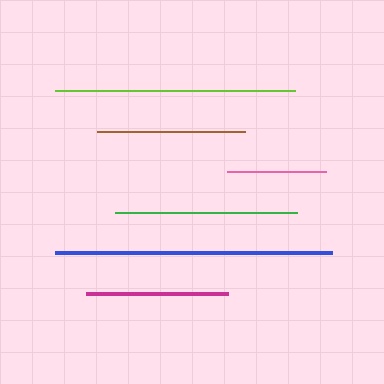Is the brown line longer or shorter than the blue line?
The blue line is longer than the brown line.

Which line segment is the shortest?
The pink line is the shortest at approximately 100 pixels.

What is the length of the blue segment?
The blue segment is approximately 277 pixels long.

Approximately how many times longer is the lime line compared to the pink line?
The lime line is approximately 2.4 times the length of the pink line.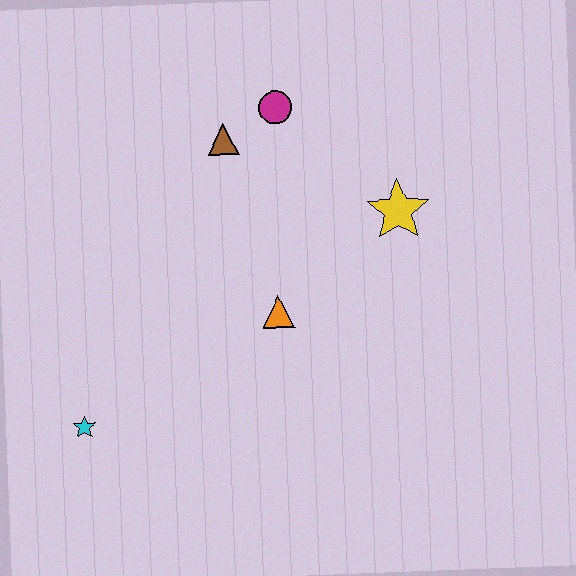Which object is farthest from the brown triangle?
The cyan star is farthest from the brown triangle.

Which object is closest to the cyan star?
The orange triangle is closest to the cyan star.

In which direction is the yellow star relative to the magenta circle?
The yellow star is to the right of the magenta circle.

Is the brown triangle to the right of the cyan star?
Yes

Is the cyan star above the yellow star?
No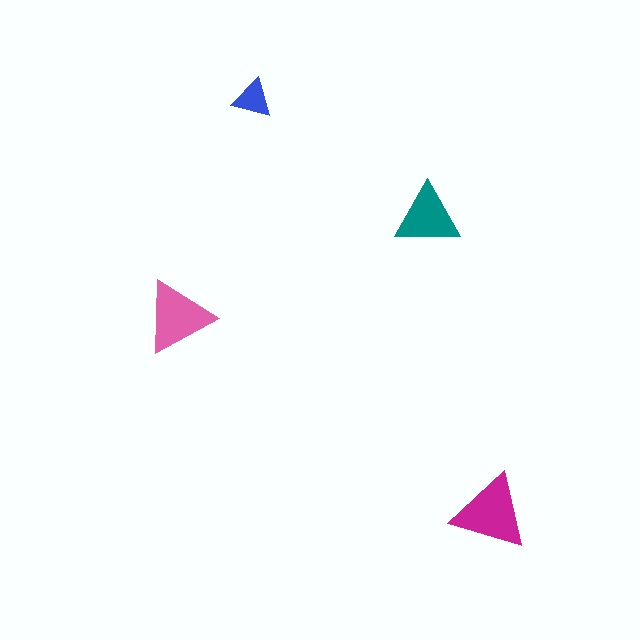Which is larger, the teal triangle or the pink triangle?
The pink one.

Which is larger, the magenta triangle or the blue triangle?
The magenta one.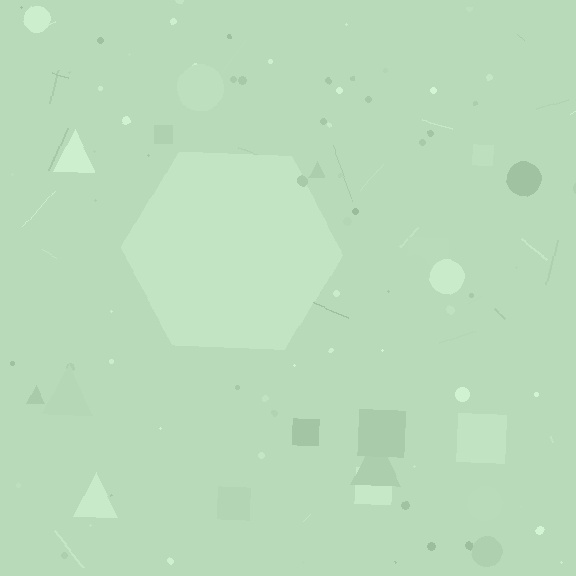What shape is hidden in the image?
A hexagon is hidden in the image.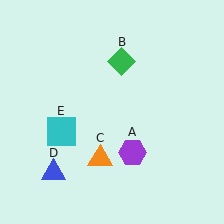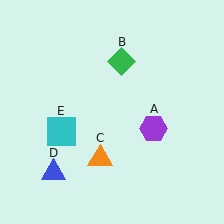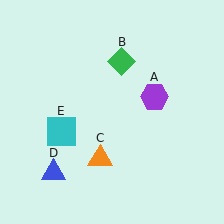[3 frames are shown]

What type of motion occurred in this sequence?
The purple hexagon (object A) rotated counterclockwise around the center of the scene.